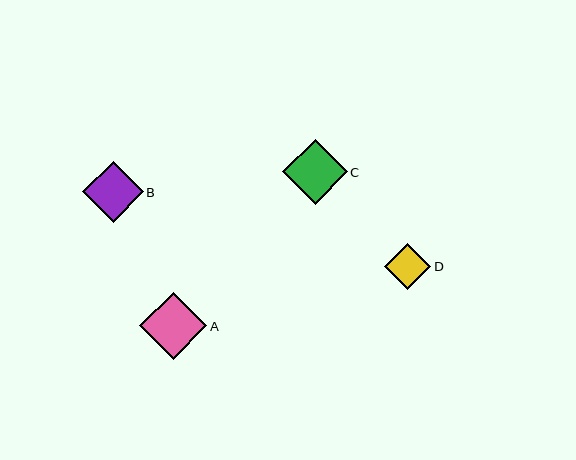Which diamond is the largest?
Diamond A is the largest with a size of approximately 67 pixels.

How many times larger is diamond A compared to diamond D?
Diamond A is approximately 1.5 times the size of diamond D.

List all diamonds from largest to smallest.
From largest to smallest: A, C, B, D.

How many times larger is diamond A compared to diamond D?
Diamond A is approximately 1.5 times the size of diamond D.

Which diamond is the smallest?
Diamond D is the smallest with a size of approximately 46 pixels.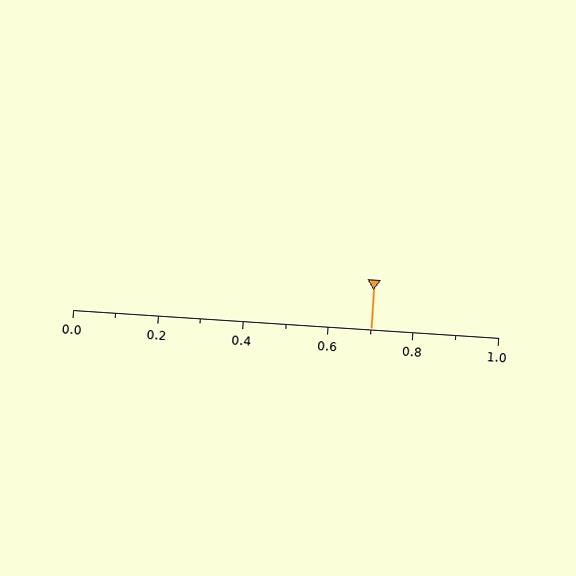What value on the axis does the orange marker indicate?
The marker indicates approximately 0.7.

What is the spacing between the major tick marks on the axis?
The major ticks are spaced 0.2 apart.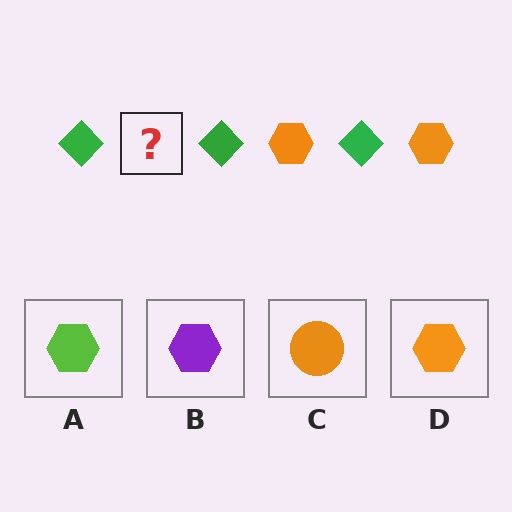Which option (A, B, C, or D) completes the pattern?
D.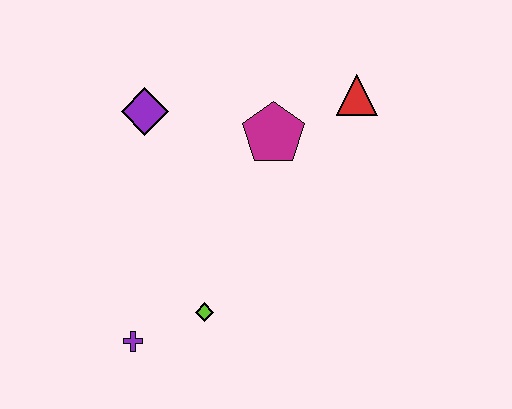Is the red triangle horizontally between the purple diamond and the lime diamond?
No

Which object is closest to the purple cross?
The lime diamond is closest to the purple cross.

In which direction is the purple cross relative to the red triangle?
The purple cross is below the red triangle.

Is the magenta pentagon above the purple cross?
Yes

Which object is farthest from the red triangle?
The purple cross is farthest from the red triangle.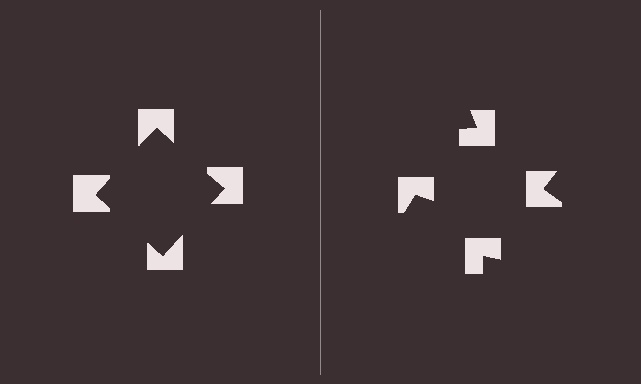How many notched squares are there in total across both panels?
8 — 4 on each side.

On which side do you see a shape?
An illusory square appears on the left side. On the right side the wedge cuts are rotated, so no coherent shape forms.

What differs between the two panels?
The notched squares are positioned identically on both sides; only the wedge orientations differ. On the left they align to a square; on the right they are misaligned.